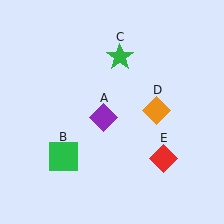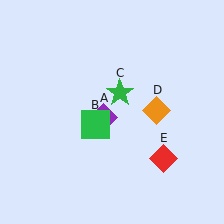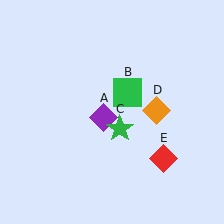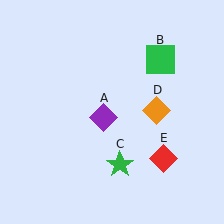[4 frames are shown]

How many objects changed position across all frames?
2 objects changed position: green square (object B), green star (object C).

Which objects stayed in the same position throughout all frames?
Purple diamond (object A) and orange diamond (object D) and red diamond (object E) remained stationary.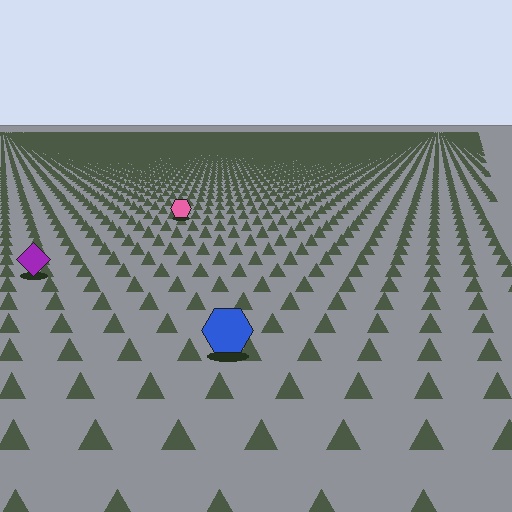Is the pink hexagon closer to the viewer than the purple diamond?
No. The purple diamond is closer — you can tell from the texture gradient: the ground texture is coarser near it.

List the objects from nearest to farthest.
From nearest to farthest: the blue hexagon, the purple diamond, the pink hexagon.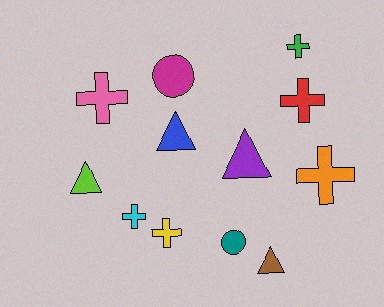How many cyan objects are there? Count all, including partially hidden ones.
There is 1 cyan object.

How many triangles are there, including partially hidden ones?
There are 4 triangles.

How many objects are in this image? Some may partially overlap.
There are 12 objects.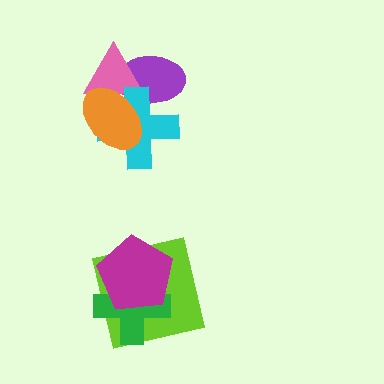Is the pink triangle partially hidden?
Yes, it is partially covered by another shape.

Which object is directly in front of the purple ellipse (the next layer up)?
The pink triangle is directly in front of the purple ellipse.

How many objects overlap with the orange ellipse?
3 objects overlap with the orange ellipse.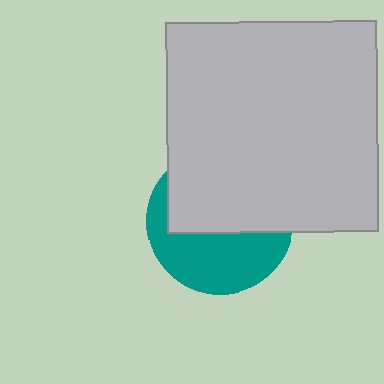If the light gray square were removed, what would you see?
You would see the complete teal circle.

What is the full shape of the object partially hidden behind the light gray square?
The partially hidden object is a teal circle.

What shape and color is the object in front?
The object in front is a light gray square.